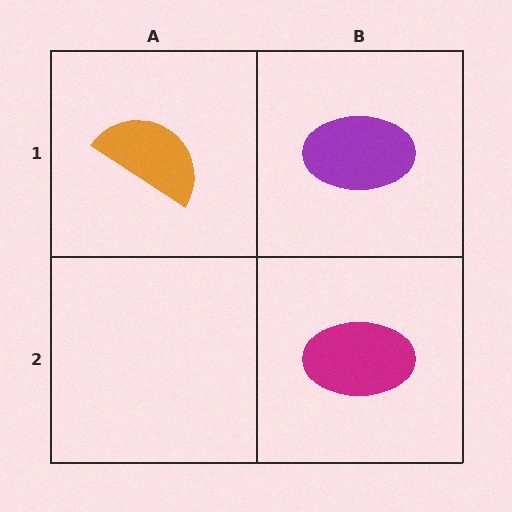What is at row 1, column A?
An orange semicircle.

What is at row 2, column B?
A magenta ellipse.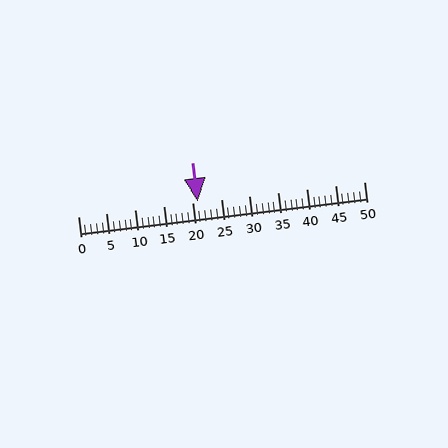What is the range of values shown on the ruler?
The ruler shows values from 0 to 50.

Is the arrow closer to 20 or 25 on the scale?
The arrow is closer to 20.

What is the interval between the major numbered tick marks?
The major tick marks are spaced 5 units apart.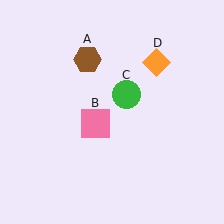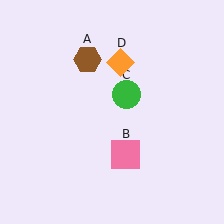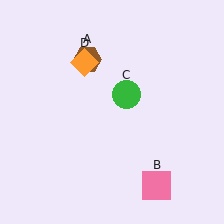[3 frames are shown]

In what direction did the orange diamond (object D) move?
The orange diamond (object D) moved left.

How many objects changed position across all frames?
2 objects changed position: pink square (object B), orange diamond (object D).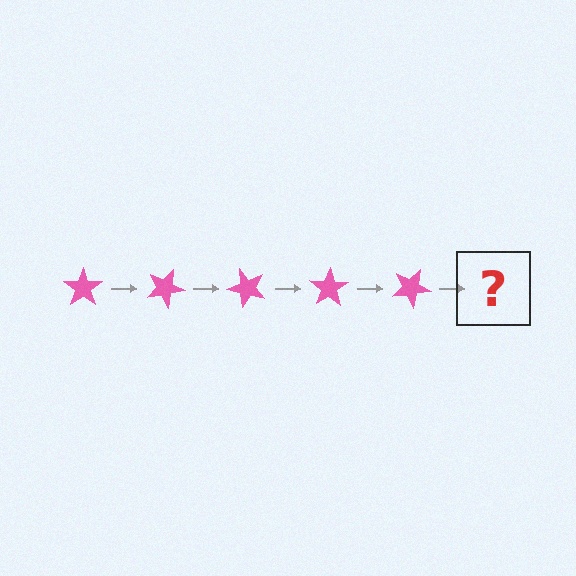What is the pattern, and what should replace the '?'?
The pattern is that the star rotates 25 degrees each step. The '?' should be a pink star rotated 125 degrees.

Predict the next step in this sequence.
The next step is a pink star rotated 125 degrees.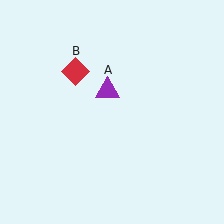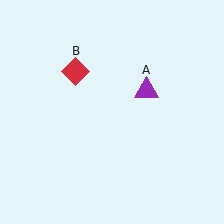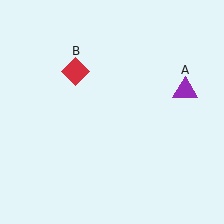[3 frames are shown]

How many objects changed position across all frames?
1 object changed position: purple triangle (object A).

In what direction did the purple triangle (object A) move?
The purple triangle (object A) moved right.